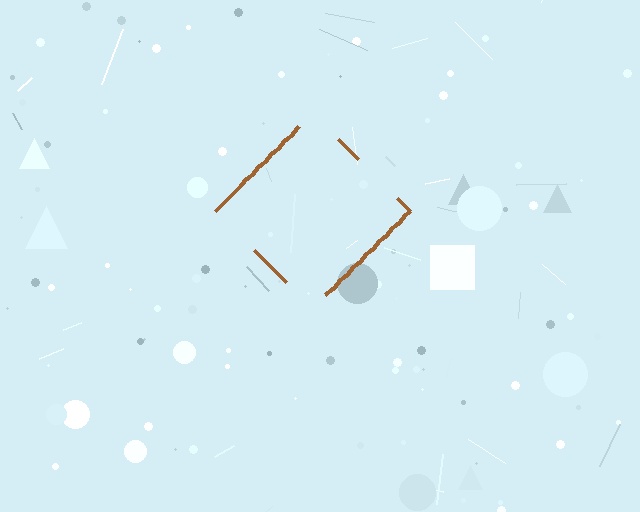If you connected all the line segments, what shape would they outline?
They would outline a diamond.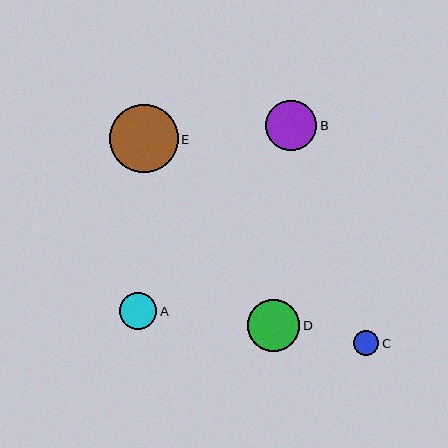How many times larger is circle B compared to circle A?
Circle B is approximately 1.4 times the size of circle A.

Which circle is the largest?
Circle E is the largest with a size of approximately 68 pixels.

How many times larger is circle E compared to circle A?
Circle E is approximately 1.8 times the size of circle A.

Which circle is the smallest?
Circle C is the smallest with a size of approximately 25 pixels.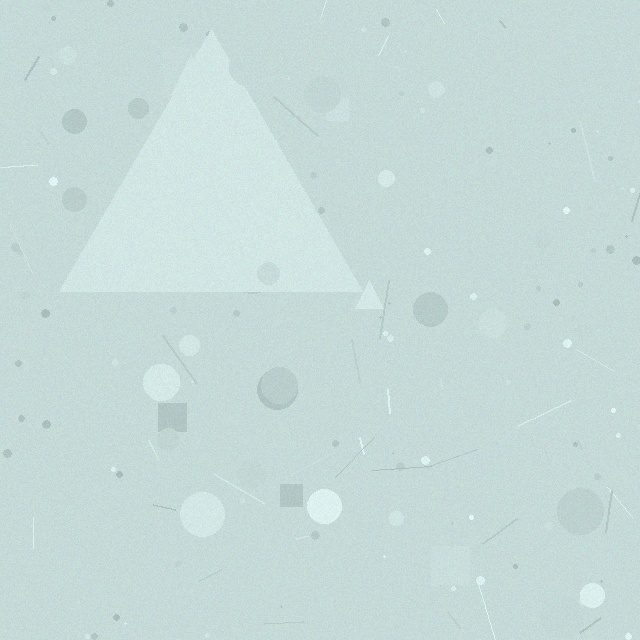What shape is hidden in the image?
A triangle is hidden in the image.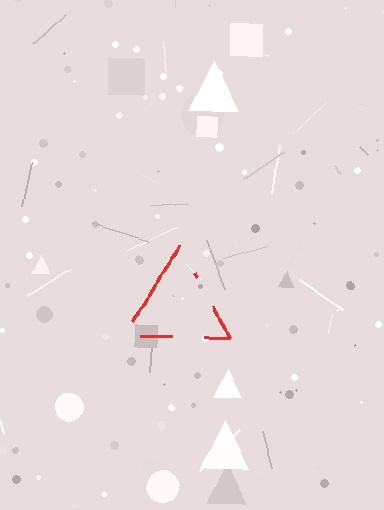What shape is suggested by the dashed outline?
The dashed outline suggests a triangle.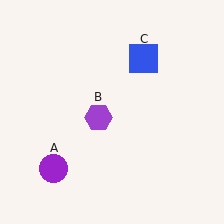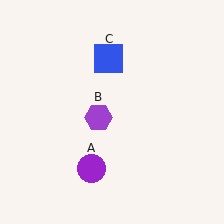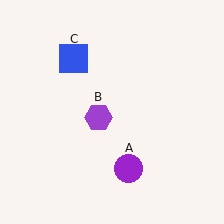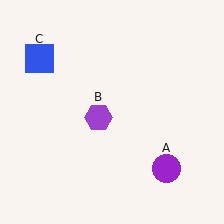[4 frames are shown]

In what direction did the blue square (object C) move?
The blue square (object C) moved left.